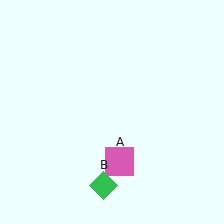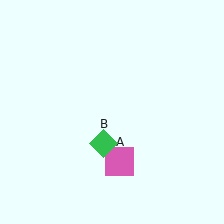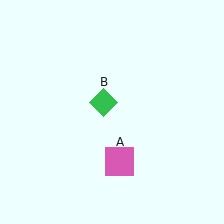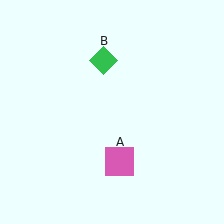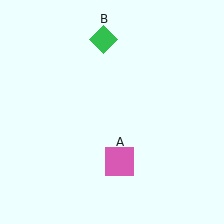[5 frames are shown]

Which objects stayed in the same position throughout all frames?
Pink square (object A) remained stationary.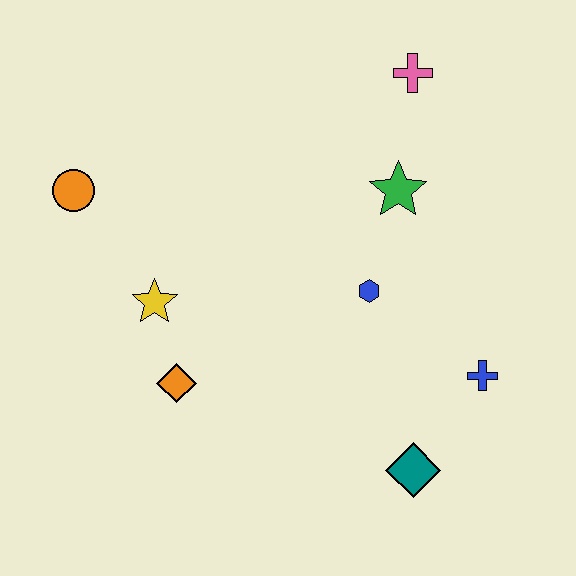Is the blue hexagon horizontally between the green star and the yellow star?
Yes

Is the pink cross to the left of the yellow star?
No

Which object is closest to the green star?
The blue hexagon is closest to the green star.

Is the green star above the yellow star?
Yes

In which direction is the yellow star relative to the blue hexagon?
The yellow star is to the left of the blue hexagon.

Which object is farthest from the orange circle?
The blue cross is farthest from the orange circle.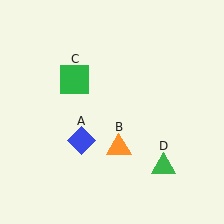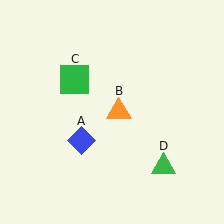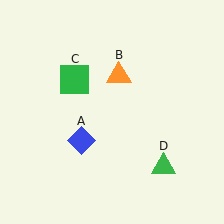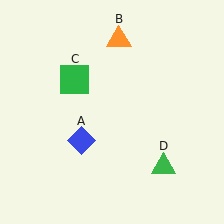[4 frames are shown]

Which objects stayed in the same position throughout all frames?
Blue diamond (object A) and green square (object C) and green triangle (object D) remained stationary.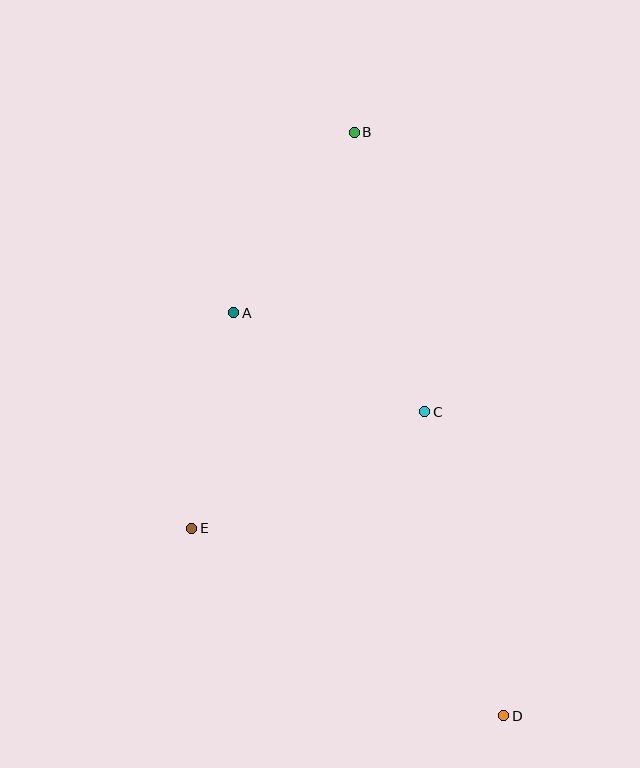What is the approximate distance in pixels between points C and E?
The distance between C and E is approximately 261 pixels.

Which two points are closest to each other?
Points A and C are closest to each other.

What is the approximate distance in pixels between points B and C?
The distance between B and C is approximately 288 pixels.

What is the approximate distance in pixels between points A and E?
The distance between A and E is approximately 220 pixels.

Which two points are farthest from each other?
Points B and D are farthest from each other.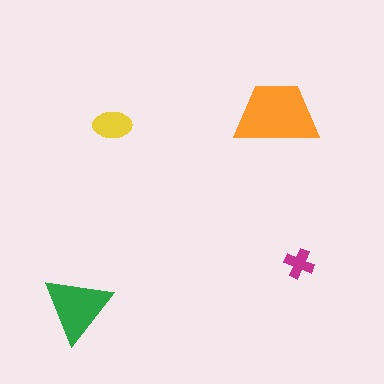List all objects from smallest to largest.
The magenta cross, the yellow ellipse, the green triangle, the orange trapezoid.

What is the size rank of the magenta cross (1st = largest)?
4th.